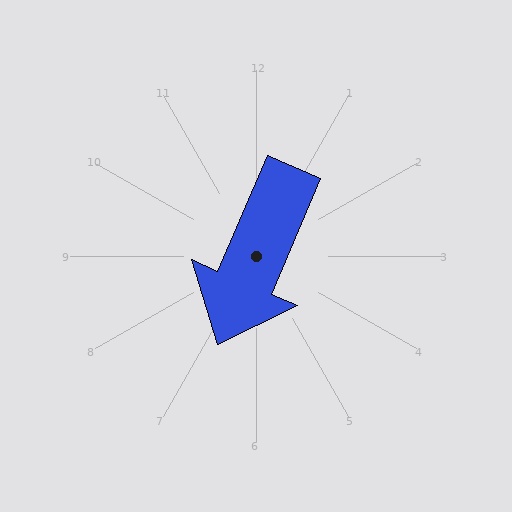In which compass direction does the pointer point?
Southwest.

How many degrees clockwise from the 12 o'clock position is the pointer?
Approximately 203 degrees.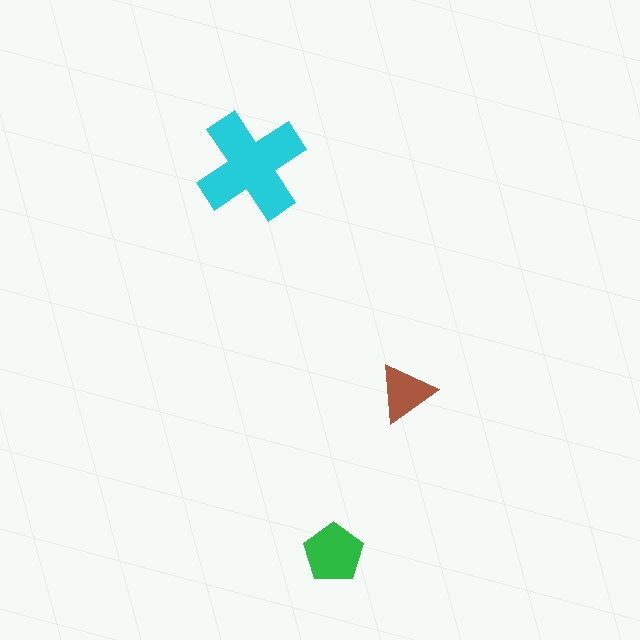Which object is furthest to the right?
The brown triangle is rightmost.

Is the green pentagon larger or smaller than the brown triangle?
Larger.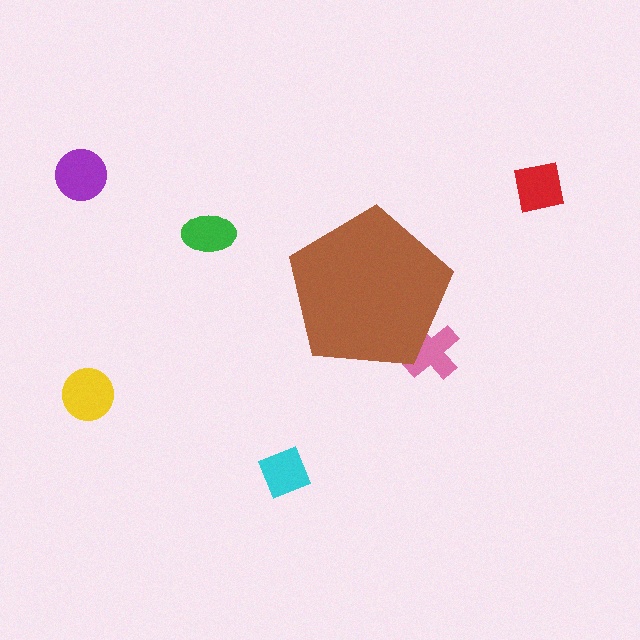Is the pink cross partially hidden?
Yes, the pink cross is partially hidden behind the brown pentagon.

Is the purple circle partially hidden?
No, the purple circle is fully visible.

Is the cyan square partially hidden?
No, the cyan square is fully visible.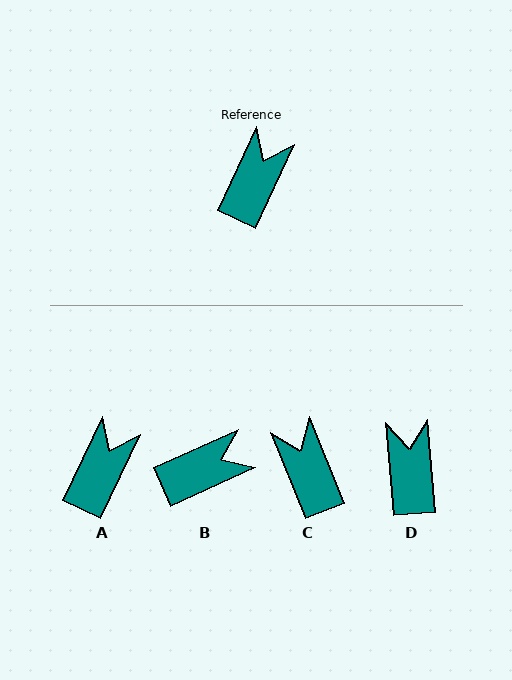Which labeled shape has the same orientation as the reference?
A.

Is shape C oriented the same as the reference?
No, it is off by about 47 degrees.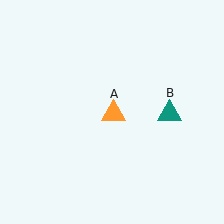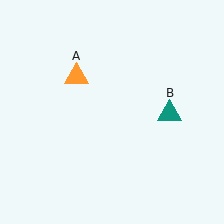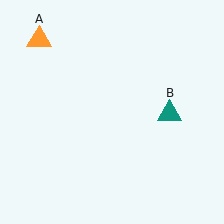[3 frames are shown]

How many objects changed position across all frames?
1 object changed position: orange triangle (object A).